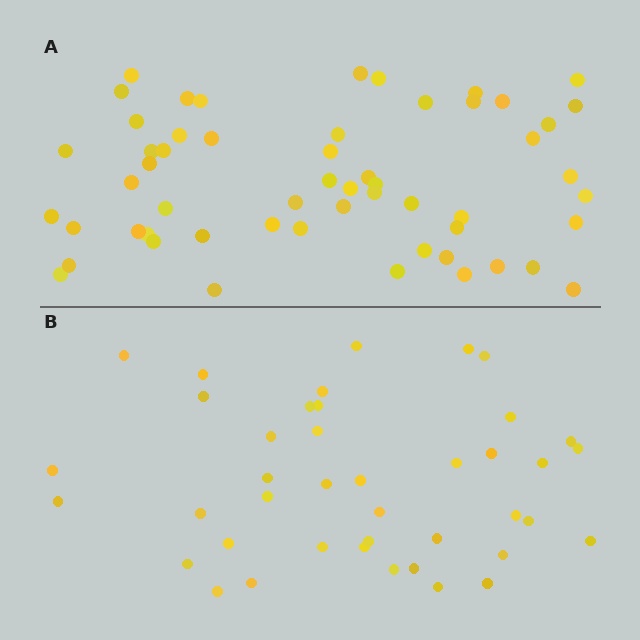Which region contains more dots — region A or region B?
Region A (the top region) has more dots.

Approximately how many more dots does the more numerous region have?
Region A has approximately 15 more dots than region B.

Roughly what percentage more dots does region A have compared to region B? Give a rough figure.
About 35% more.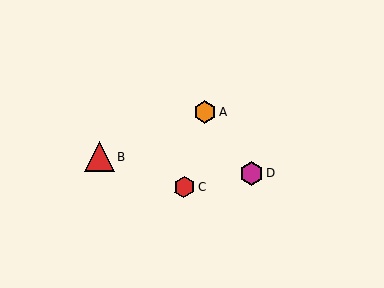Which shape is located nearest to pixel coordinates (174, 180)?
The red hexagon (labeled C) at (184, 187) is nearest to that location.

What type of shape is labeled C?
Shape C is a red hexagon.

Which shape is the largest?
The red triangle (labeled B) is the largest.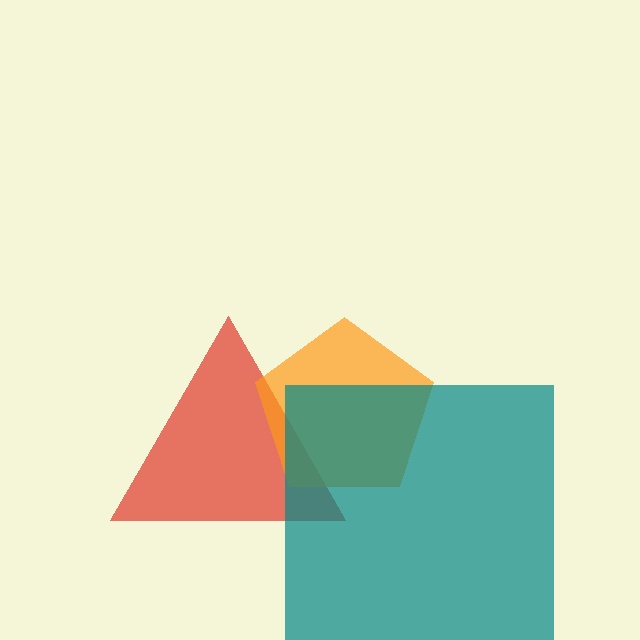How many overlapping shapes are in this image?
There are 3 overlapping shapes in the image.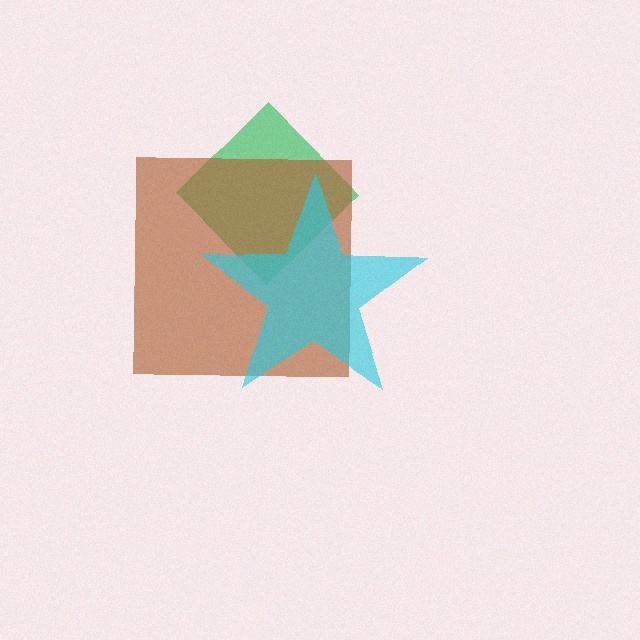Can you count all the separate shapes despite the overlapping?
Yes, there are 3 separate shapes.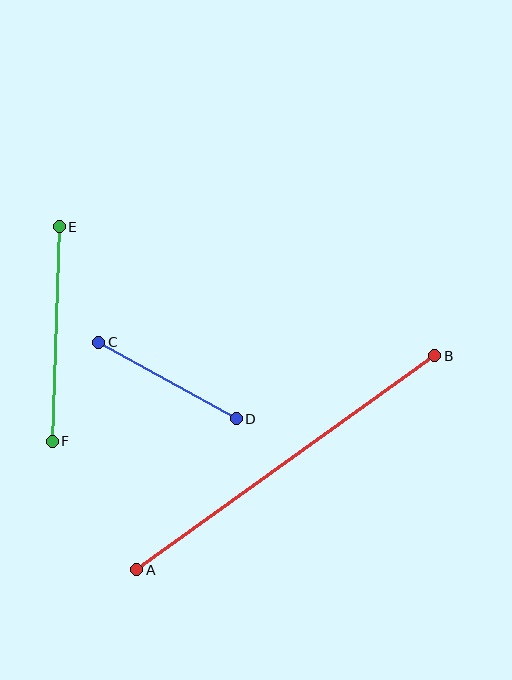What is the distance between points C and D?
The distance is approximately 158 pixels.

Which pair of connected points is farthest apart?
Points A and B are farthest apart.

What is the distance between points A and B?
The distance is approximately 367 pixels.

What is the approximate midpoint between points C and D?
The midpoint is at approximately (167, 380) pixels.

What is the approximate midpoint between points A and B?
The midpoint is at approximately (286, 463) pixels.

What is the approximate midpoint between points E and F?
The midpoint is at approximately (56, 334) pixels.